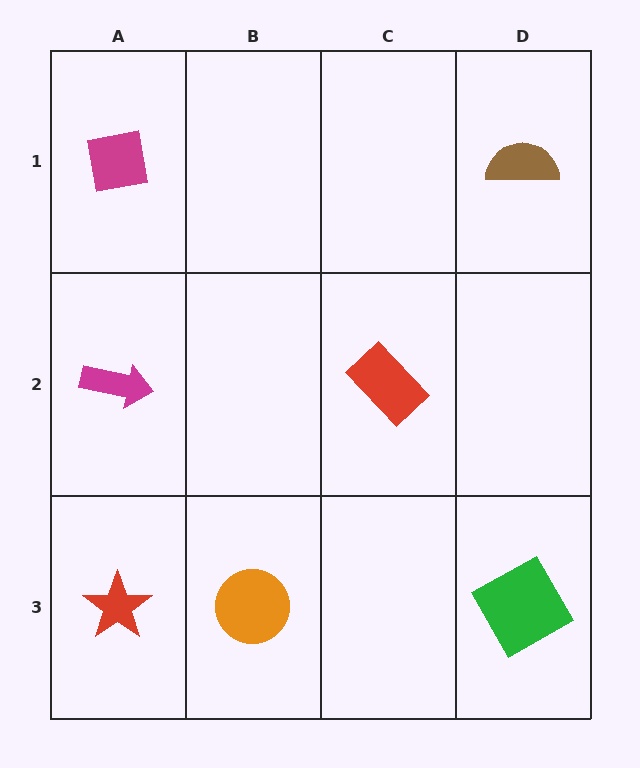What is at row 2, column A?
A magenta arrow.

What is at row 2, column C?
A red rectangle.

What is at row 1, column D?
A brown semicircle.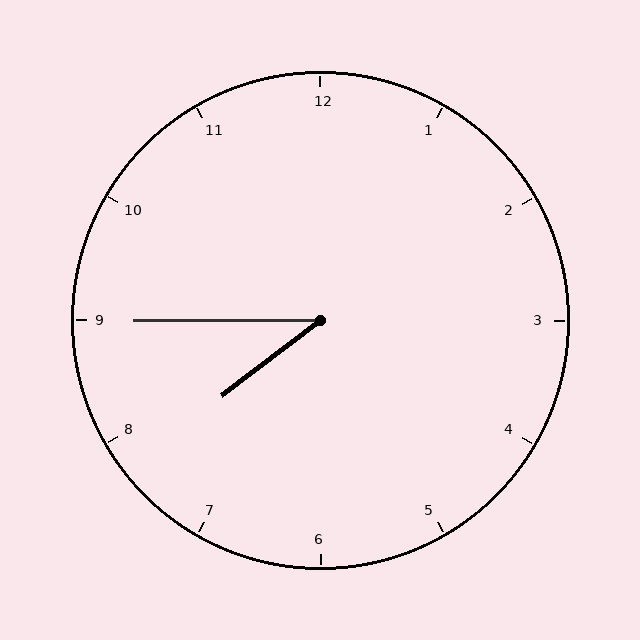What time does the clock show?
7:45.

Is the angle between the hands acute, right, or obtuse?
It is acute.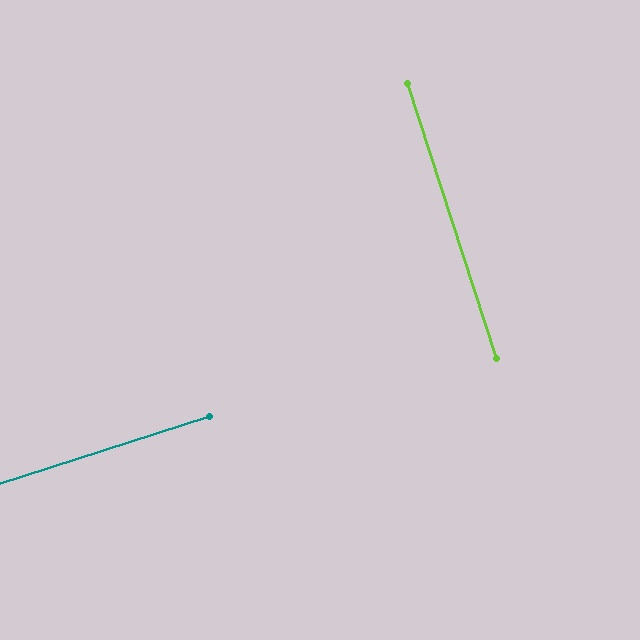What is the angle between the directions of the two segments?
Approximately 90 degrees.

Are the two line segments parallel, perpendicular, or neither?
Perpendicular — they meet at approximately 90°.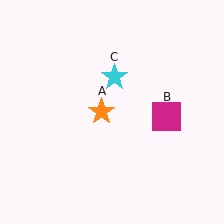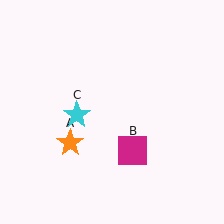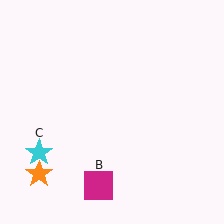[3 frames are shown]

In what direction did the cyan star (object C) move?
The cyan star (object C) moved down and to the left.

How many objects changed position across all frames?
3 objects changed position: orange star (object A), magenta square (object B), cyan star (object C).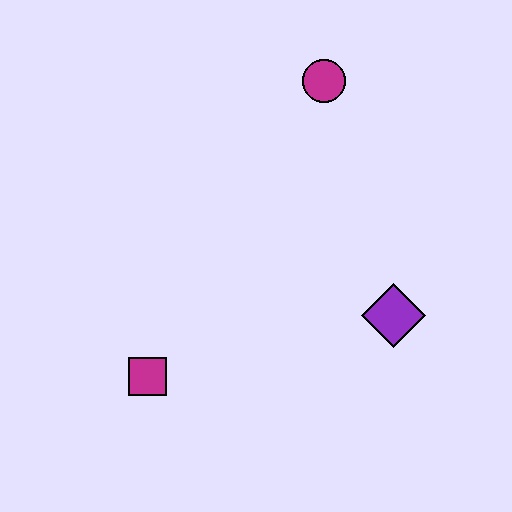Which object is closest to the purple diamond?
The magenta circle is closest to the purple diamond.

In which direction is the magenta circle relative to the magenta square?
The magenta circle is above the magenta square.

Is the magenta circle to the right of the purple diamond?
No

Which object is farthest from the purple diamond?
The magenta square is farthest from the purple diamond.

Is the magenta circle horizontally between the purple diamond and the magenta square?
Yes